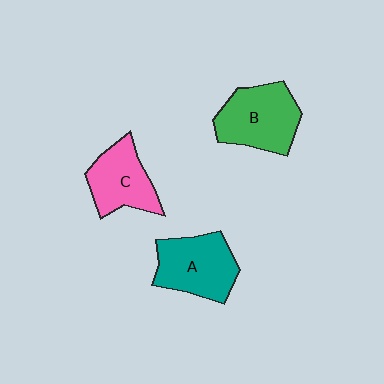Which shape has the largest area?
Shape B (green).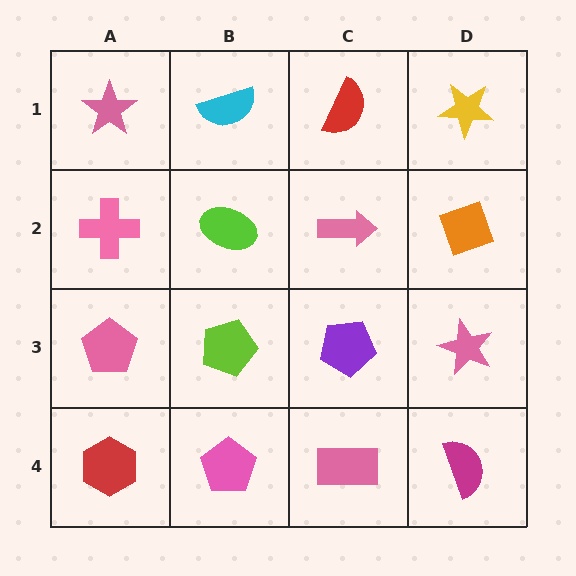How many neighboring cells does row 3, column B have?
4.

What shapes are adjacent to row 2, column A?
A pink star (row 1, column A), a pink pentagon (row 3, column A), a lime ellipse (row 2, column B).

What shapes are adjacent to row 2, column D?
A yellow star (row 1, column D), a pink star (row 3, column D), a pink arrow (row 2, column C).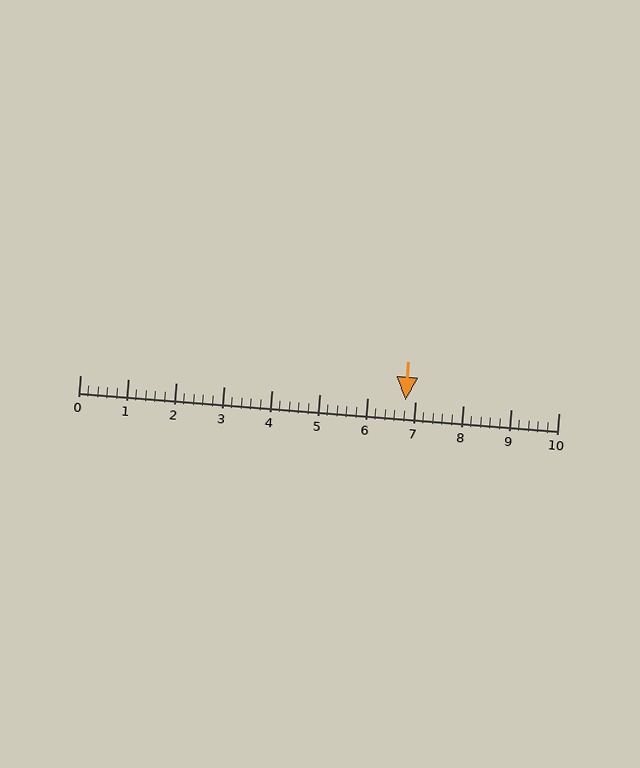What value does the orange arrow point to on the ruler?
The orange arrow points to approximately 6.8.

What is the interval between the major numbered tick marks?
The major tick marks are spaced 1 units apart.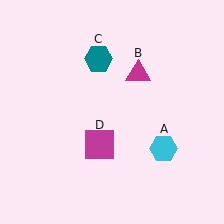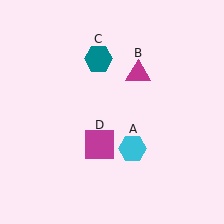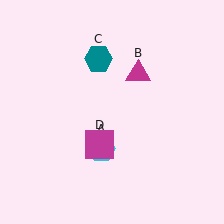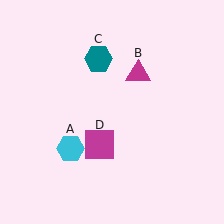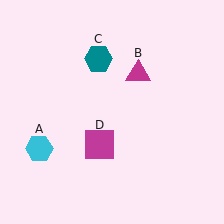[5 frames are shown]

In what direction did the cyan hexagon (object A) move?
The cyan hexagon (object A) moved left.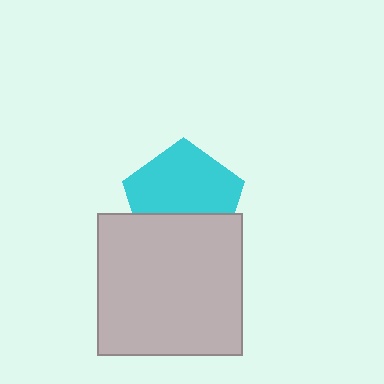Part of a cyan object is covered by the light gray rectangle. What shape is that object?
It is a pentagon.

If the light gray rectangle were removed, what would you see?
You would see the complete cyan pentagon.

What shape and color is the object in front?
The object in front is a light gray rectangle.